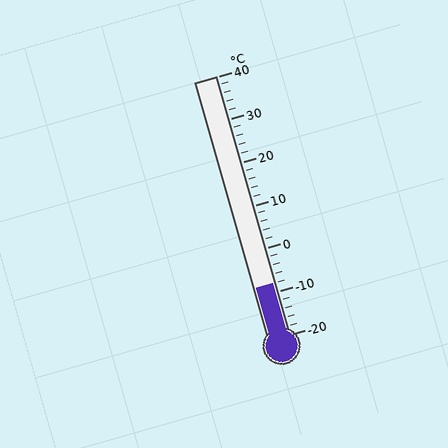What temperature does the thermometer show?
The thermometer shows approximately -8°C.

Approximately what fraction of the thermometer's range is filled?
The thermometer is filled to approximately 20% of its range.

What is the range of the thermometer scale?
The thermometer scale ranges from -20°C to 40°C.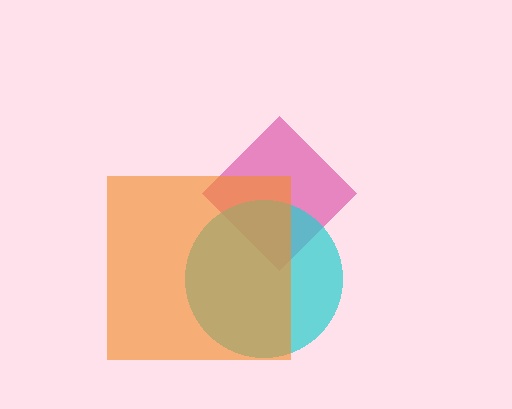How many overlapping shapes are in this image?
There are 3 overlapping shapes in the image.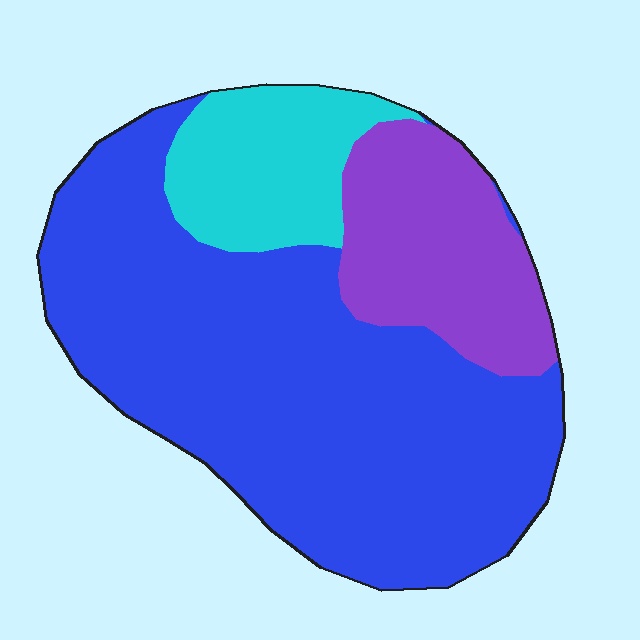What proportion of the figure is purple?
Purple covers 20% of the figure.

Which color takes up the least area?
Cyan, at roughly 15%.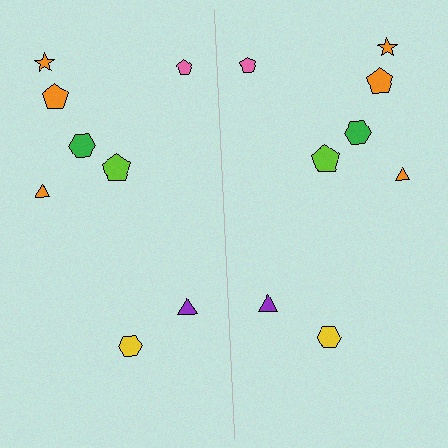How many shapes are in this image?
There are 16 shapes in this image.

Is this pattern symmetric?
Yes, this pattern has bilateral (reflection) symmetry.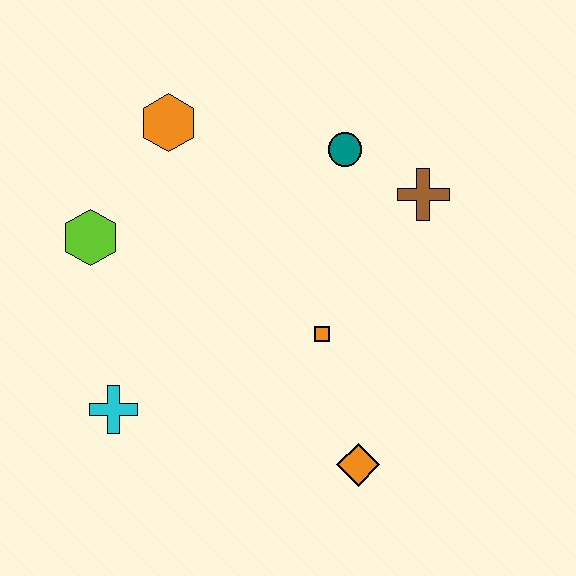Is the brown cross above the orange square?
Yes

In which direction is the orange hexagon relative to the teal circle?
The orange hexagon is to the left of the teal circle.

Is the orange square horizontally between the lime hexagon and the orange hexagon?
No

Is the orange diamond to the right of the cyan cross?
Yes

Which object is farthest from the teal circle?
The cyan cross is farthest from the teal circle.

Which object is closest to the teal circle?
The brown cross is closest to the teal circle.